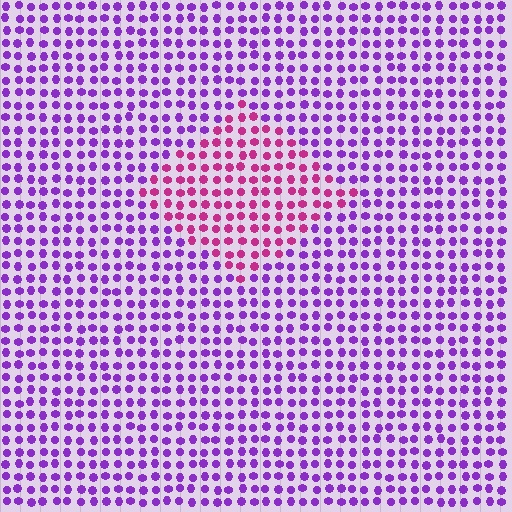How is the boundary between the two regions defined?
The boundary is defined purely by a slight shift in hue (about 45 degrees). Spacing, size, and orientation are identical on both sides.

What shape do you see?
I see a diamond.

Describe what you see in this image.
The image is filled with small purple elements in a uniform arrangement. A diamond-shaped region is visible where the elements are tinted to a slightly different hue, forming a subtle color boundary.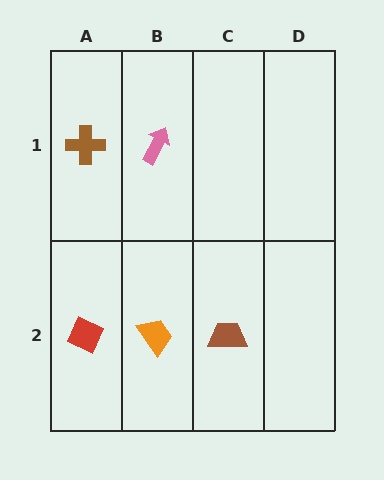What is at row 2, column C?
A brown trapezoid.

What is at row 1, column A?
A brown cross.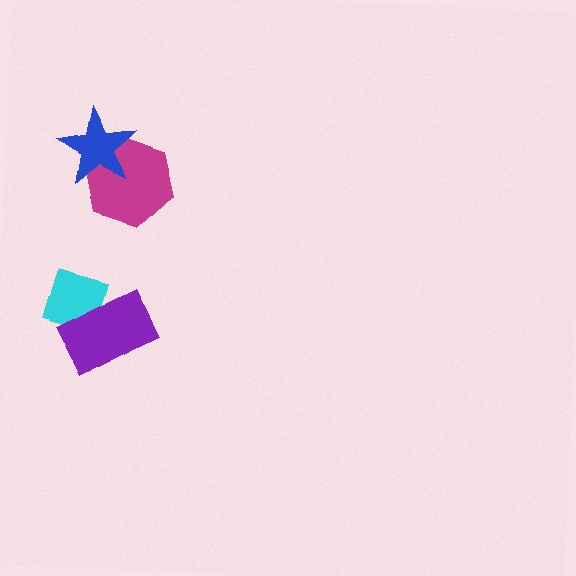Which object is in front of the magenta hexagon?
The blue star is in front of the magenta hexagon.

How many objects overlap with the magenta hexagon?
1 object overlaps with the magenta hexagon.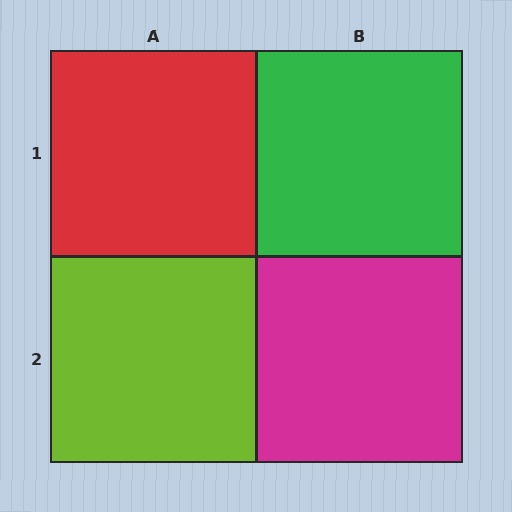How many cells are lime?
1 cell is lime.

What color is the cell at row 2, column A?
Lime.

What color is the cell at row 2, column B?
Magenta.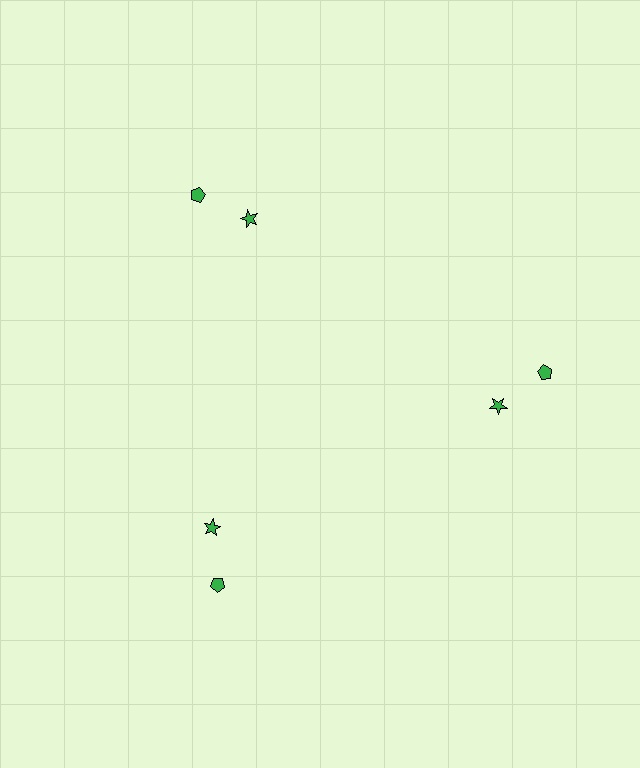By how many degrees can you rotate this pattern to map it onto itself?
The pattern maps onto itself every 120 degrees of rotation.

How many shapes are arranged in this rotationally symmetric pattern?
There are 6 shapes, arranged in 3 groups of 2.